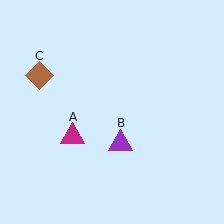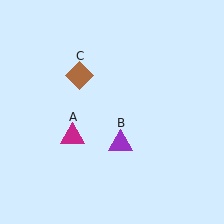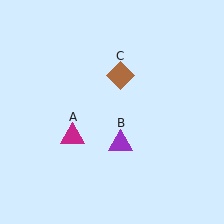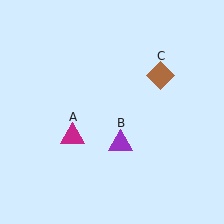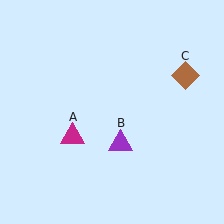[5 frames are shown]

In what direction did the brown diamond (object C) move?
The brown diamond (object C) moved right.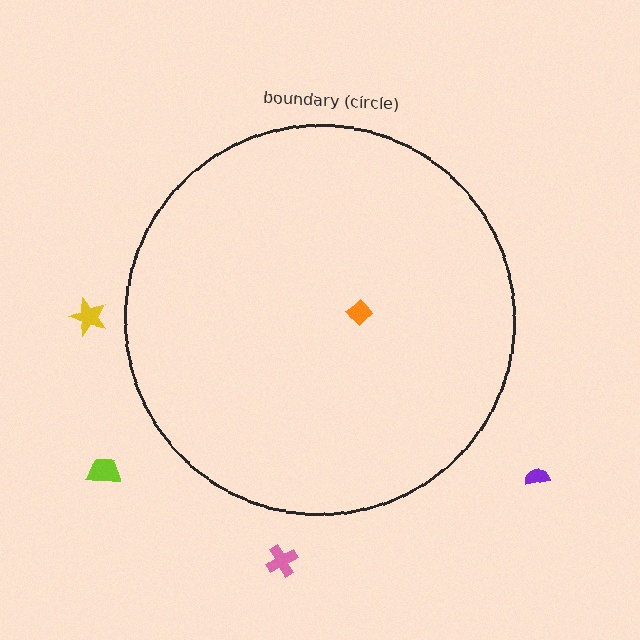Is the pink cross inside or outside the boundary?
Outside.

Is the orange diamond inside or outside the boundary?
Inside.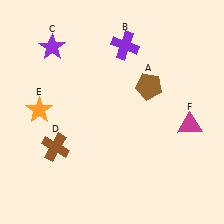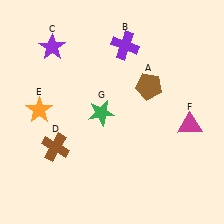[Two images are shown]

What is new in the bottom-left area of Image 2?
A green star (G) was added in the bottom-left area of Image 2.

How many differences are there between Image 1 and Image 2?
There is 1 difference between the two images.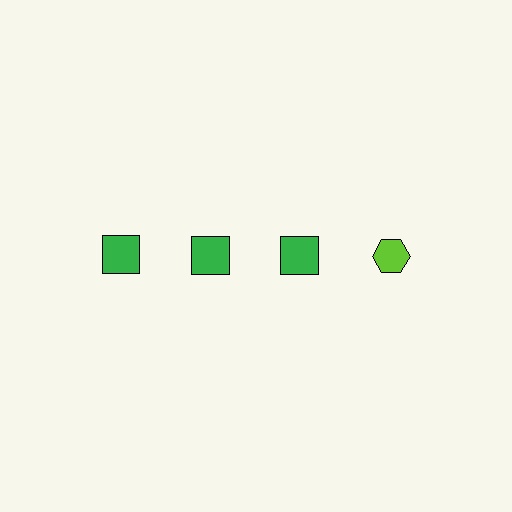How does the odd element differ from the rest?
It differs in both color (lime instead of green) and shape (hexagon instead of square).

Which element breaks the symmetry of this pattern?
The lime hexagon in the top row, second from right column breaks the symmetry. All other shapes are green squares.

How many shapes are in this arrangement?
There are 4 shapes arranged in a grid pattern.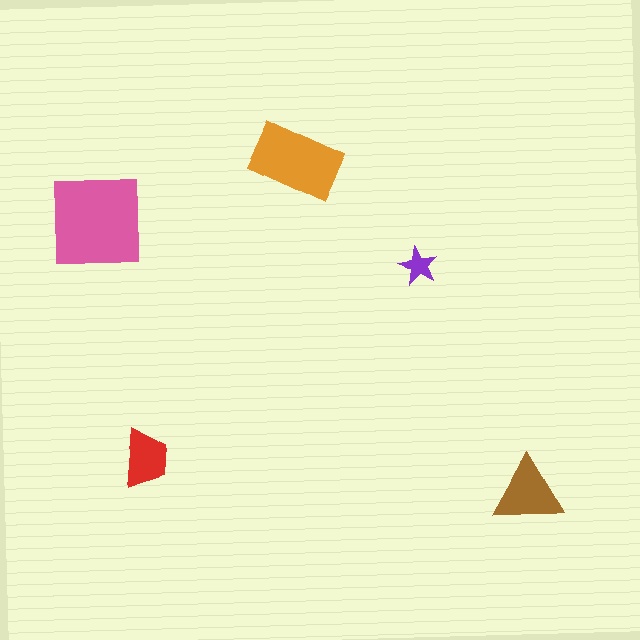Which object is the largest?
The pink square.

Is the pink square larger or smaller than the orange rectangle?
Larger.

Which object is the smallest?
The purple star.